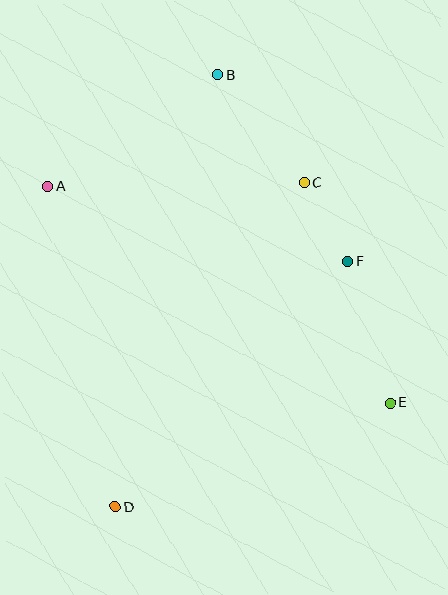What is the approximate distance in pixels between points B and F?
The distance between B and F is approximately 228 pixels.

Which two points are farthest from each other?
Points B and D are farthest from each other.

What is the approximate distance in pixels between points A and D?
The distance between A and D is approximately 328 pixels.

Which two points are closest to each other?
Points C and F are closest to each other.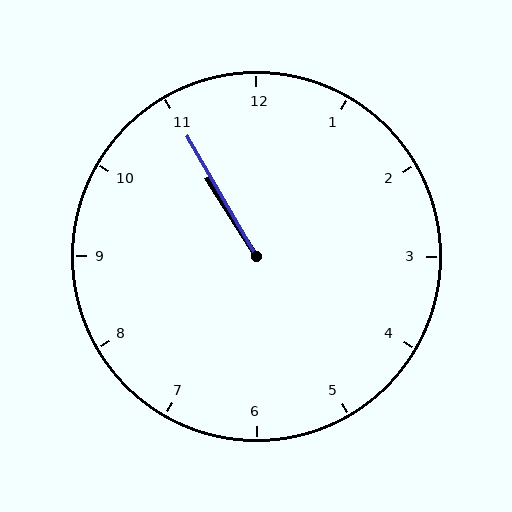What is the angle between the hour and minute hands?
Approximately 2 degrees.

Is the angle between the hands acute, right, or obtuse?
It is acute.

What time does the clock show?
10:55.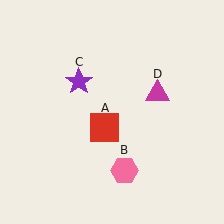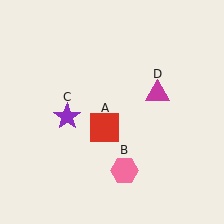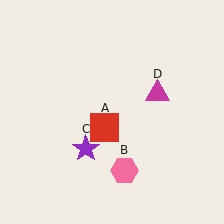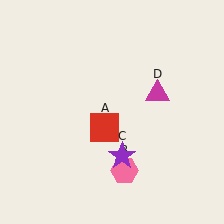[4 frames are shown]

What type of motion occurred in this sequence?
The purple star (object C) rotated counterclockwise around the center of the scene.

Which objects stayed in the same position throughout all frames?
Red square (object A) and pink hexagon (object B) and magenta triangle (object D) remained stationary.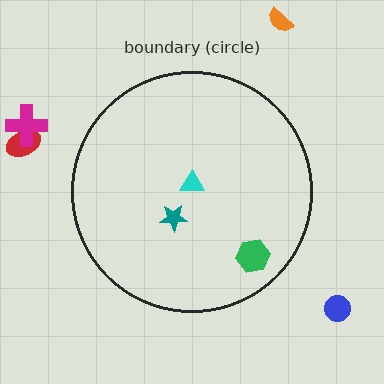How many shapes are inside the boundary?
3 inside, 4 outside.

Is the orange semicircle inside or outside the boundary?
Outside.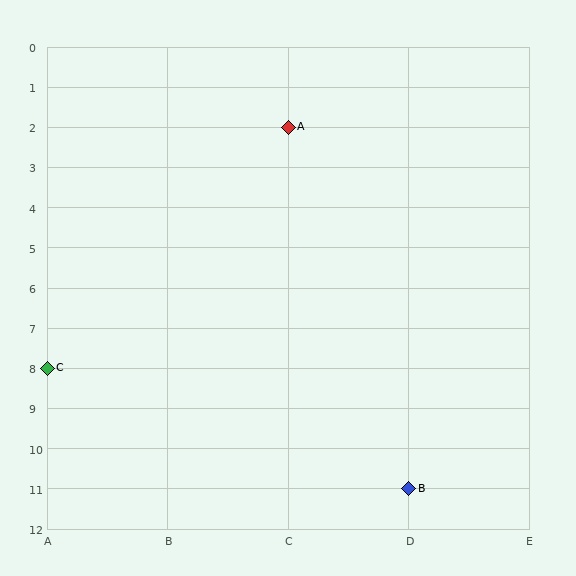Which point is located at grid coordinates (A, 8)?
Point C is at (A, 8).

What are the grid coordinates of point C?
Point C is at grid coordinates (A, 8).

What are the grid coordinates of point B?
Point B is at grid coordinates (D, 11).